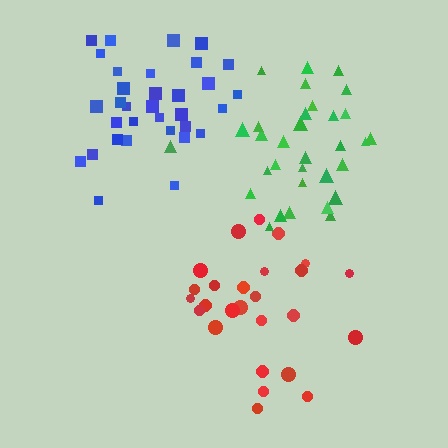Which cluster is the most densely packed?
Green.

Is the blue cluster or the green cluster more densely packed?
Green.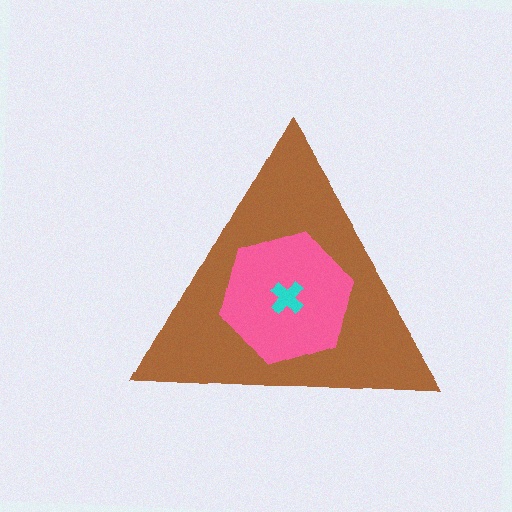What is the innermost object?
The cyan cross.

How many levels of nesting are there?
3.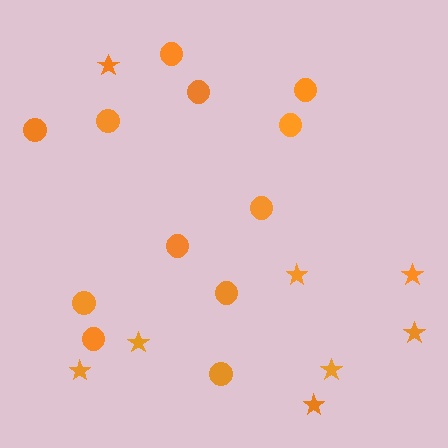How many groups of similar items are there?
There are 2 groups: one group of stars (8) and one group of circles (12).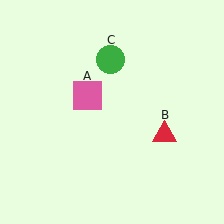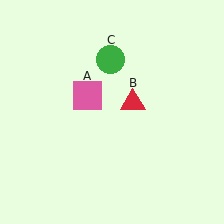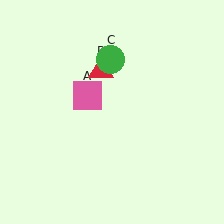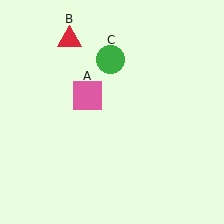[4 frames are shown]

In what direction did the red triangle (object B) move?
The red triangle (object B) moved up and to the left.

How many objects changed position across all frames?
1 object changed position: red triangle (object B).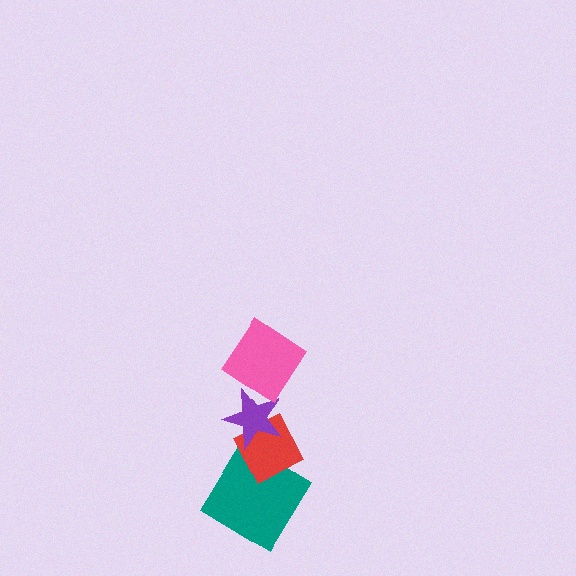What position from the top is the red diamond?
The red diamond is 3rd from the top.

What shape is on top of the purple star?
The pink diamond is on top of the purple star.